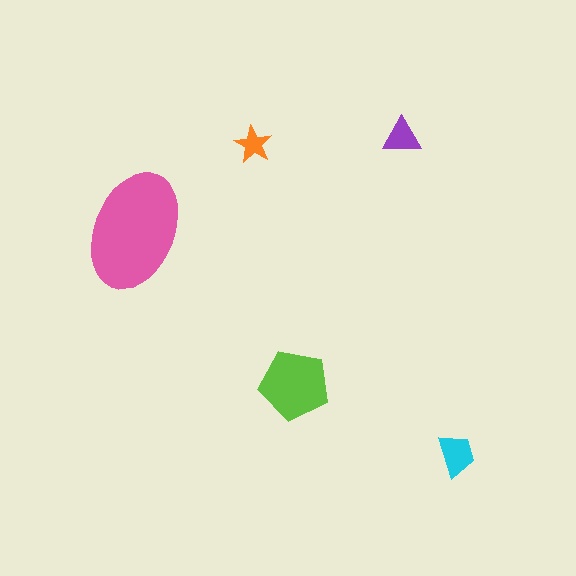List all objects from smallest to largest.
The orange star, the purple triangle, the cyan trapezoid, the lime pentagon, the pink ellipse.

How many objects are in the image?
There are 5 objects in the image.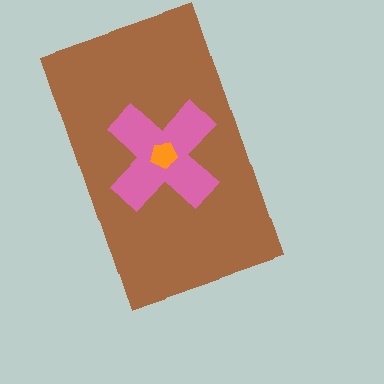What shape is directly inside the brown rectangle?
The pink cross.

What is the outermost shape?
The brown rectangle.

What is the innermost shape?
The orange pentagon.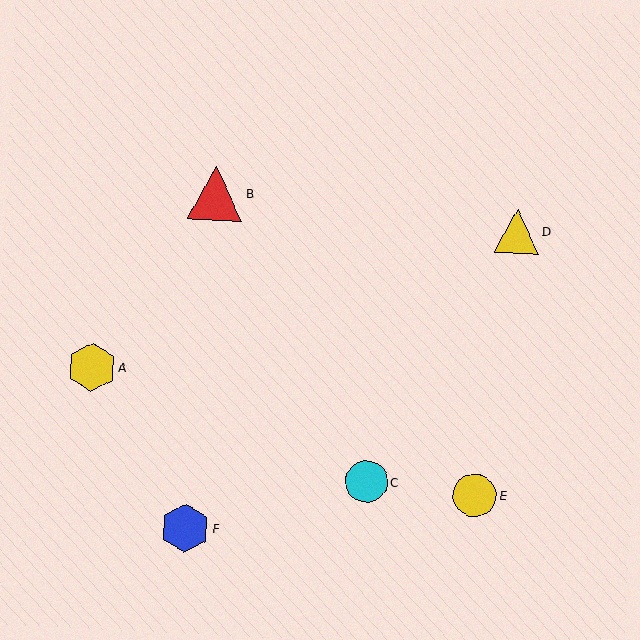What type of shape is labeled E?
Shape E is a yellow circle.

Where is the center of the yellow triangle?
The center of the yellow triangle is at (517, 231).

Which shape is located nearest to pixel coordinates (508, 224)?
The yellow triangle (labeled D) at (517, 231) is nearest to that location.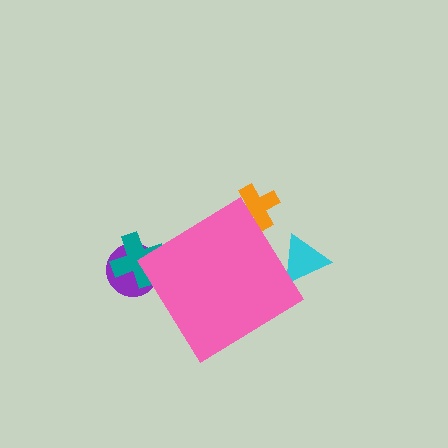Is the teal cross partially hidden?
Yes, the teal cross is partially hidden behind the pink diamond.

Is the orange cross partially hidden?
Yes, the orange cross is partially hidden behind the pink diamond.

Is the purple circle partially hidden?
Yes, the purple circle is partially hidden behind the pink diamond.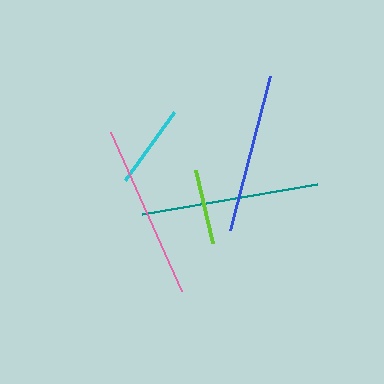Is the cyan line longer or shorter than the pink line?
The pink line is longer than the cyan line.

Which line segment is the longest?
The teal line is the longest at approximately 178 pixels.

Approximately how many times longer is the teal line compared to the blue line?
The teal line is approximately 1.1 times the length of the blue line.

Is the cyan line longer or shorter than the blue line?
The blue line is longer than the cyan line.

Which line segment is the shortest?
The lime line is the shortest at approximately 74 pixels.